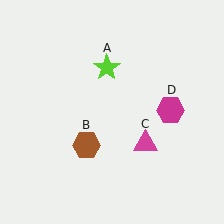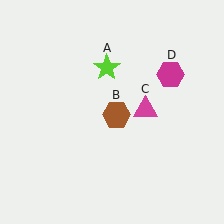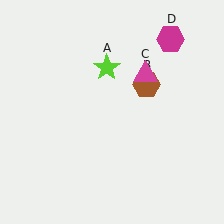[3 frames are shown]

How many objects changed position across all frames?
3 objects changed position: brown hexagon (object B), magenta triangle (object C), magenta hexagon (object D).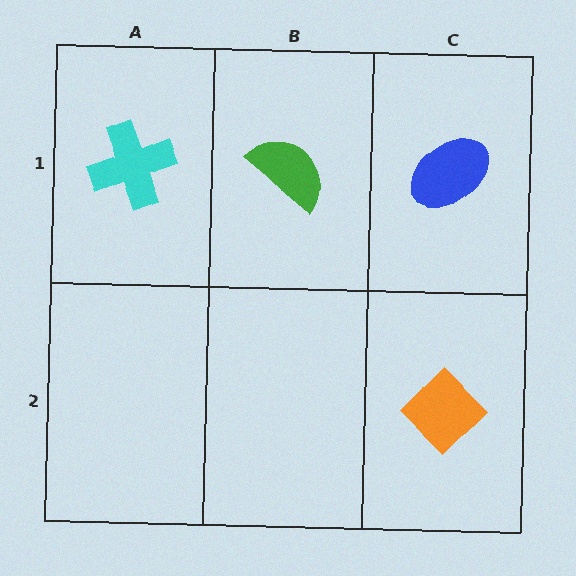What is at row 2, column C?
An orange diamond.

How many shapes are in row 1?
3 shapes.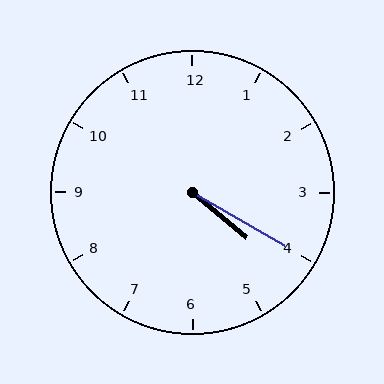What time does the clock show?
4:20.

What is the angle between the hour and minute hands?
Approximately 10 degrees.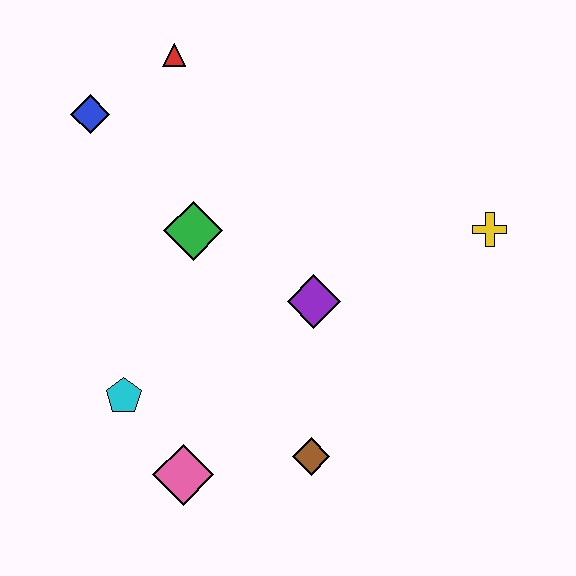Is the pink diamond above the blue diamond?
No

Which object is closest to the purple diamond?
The green diamond is closest to the purple diamond.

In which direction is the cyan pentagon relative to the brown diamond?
The cyan pentagon is to the left of the brown diamond.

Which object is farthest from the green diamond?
The yellow cross is farthest from the green diamond.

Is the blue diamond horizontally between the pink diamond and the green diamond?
No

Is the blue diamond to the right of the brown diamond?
No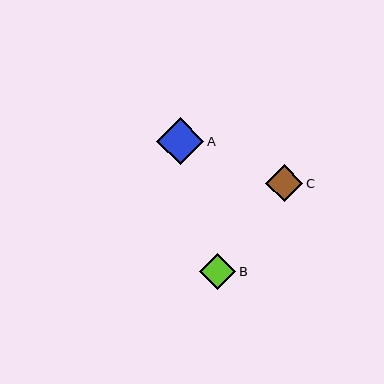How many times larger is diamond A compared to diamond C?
Diamond A is approximately 1.3 times the size of diamond C.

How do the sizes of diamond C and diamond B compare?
Diamond C and diamond B are approximately the same size.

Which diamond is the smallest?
Diamond B is the smallest with a size of approximately 36 pixels.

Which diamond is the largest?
Diamond A is the largest with a size of approximately 47 pixels.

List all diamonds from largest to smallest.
From largest to smallest: A, C, B.